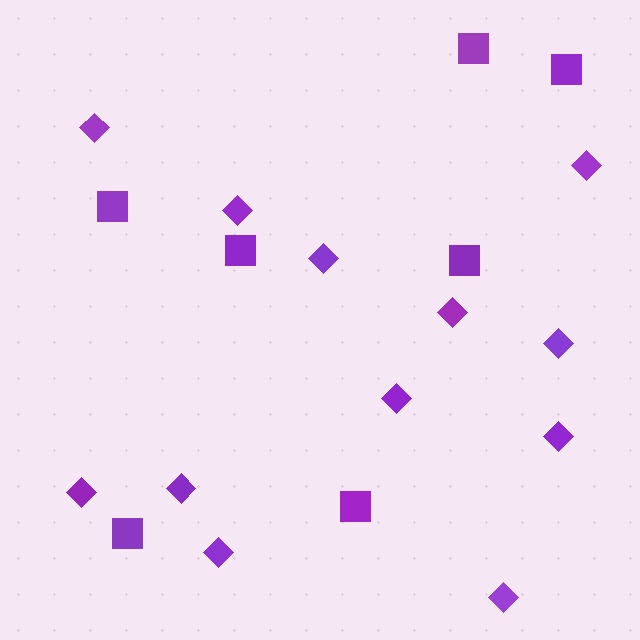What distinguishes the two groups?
There are 2 groups: one group of diamonds (12) and one group of squares (7).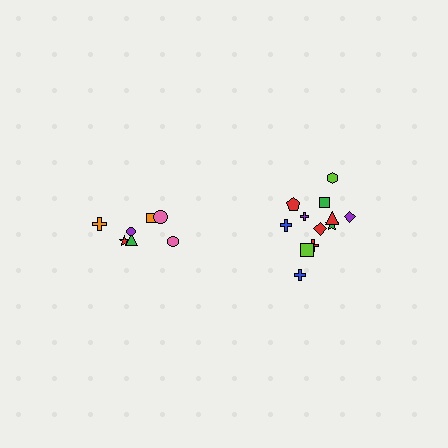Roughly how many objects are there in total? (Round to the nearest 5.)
Roughly 20 objects in total.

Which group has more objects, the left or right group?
The right group.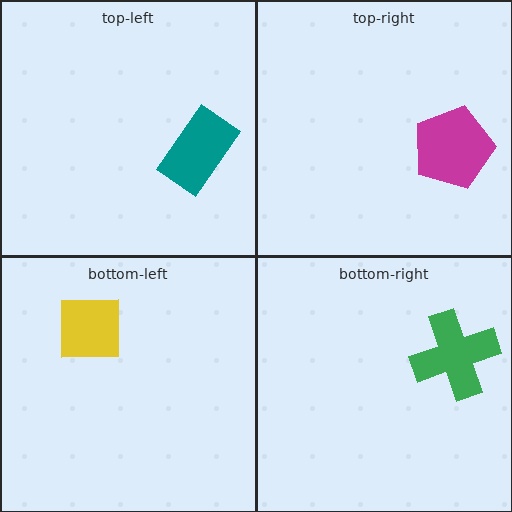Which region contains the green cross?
The bottom-right region.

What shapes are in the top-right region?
The magenta pentagon.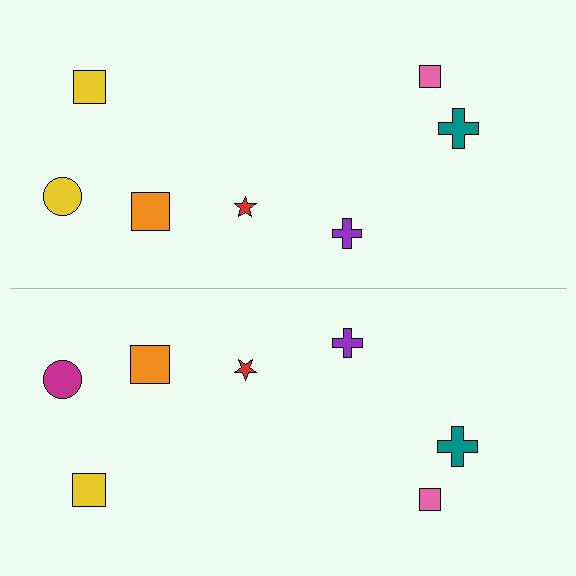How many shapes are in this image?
There are 14 shapes in this image.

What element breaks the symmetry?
The magenta circle on the bottom side breaks the symmetry — its mirror counterpart is yellow.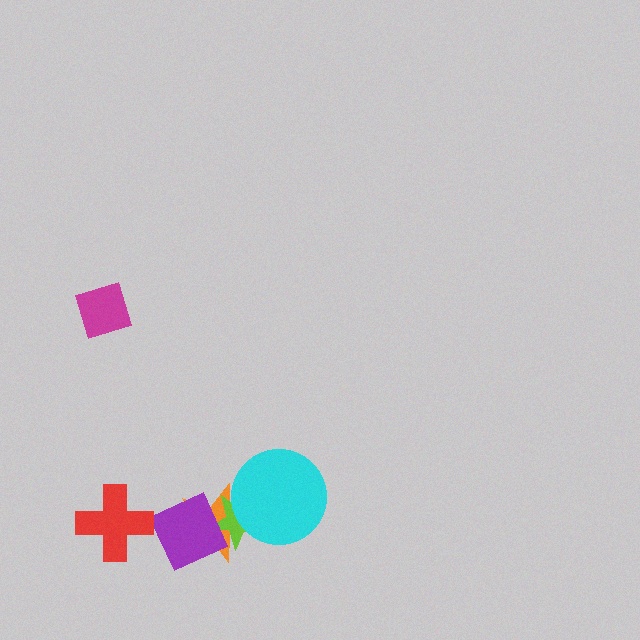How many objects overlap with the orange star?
3 objects overlap with the orange star.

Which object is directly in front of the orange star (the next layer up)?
The lime star is directly in front of the orange star.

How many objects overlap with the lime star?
3 objects overlap with the lime star.